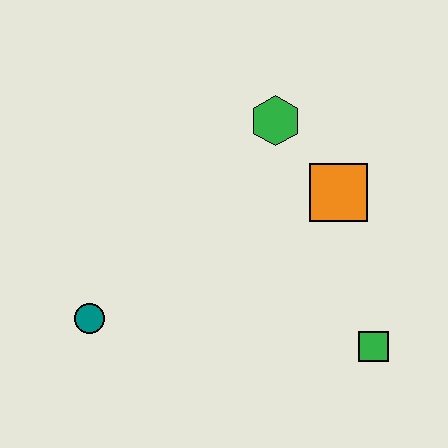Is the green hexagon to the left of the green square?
Yes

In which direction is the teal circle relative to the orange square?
The teal circle is to the left of the orange square.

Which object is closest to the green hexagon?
The orange square is closest to the green hexagon.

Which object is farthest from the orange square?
The teal circle is farthest from the orange square.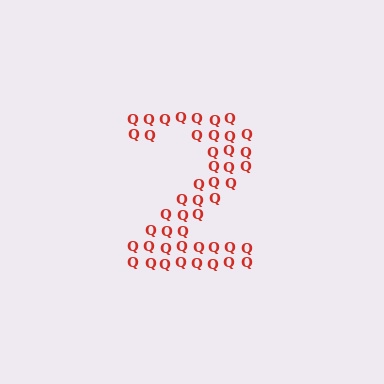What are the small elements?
The small elements are letter Q's.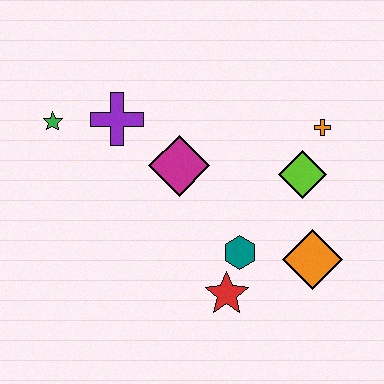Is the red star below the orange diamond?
Yes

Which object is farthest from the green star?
The orange diamond is farthest from the green star.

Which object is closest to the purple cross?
The green star is closest to the purple cross.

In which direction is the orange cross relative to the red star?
The orange cross is above the red star.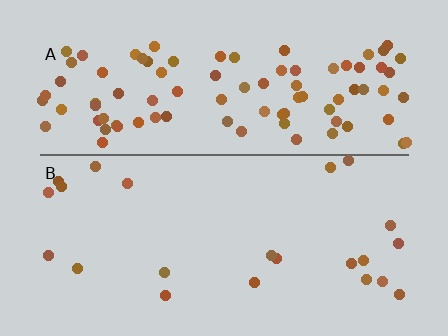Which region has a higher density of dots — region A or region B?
A (the top).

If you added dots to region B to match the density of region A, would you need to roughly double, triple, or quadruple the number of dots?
Approximately quadruple.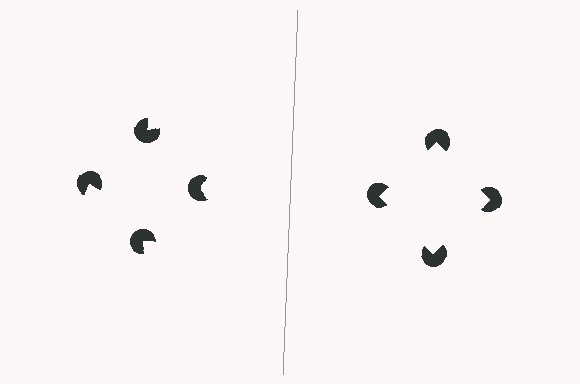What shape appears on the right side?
An illusory square.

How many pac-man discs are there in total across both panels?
8 — 4 on each side.